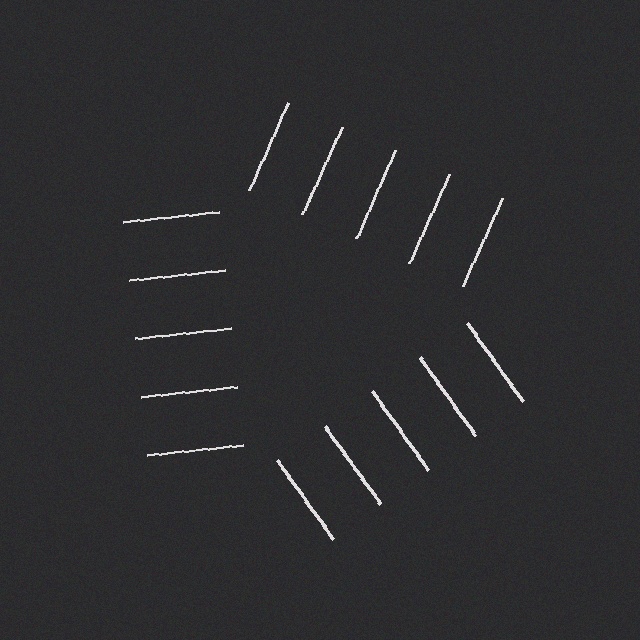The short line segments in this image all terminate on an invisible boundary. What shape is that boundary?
An illusory triangle — the line segments terminate on its edges but no continuous stroke is drawn.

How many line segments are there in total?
15 — 5 along each of the 3 edges.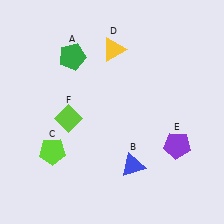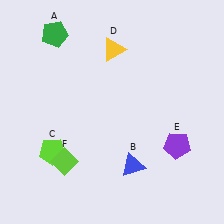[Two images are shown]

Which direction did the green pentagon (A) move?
The green pentagon (A) moved up.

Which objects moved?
The objects that moved are: the green pentagon (A), the lime diamond (F).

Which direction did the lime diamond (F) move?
The lime diamond (F) moved down.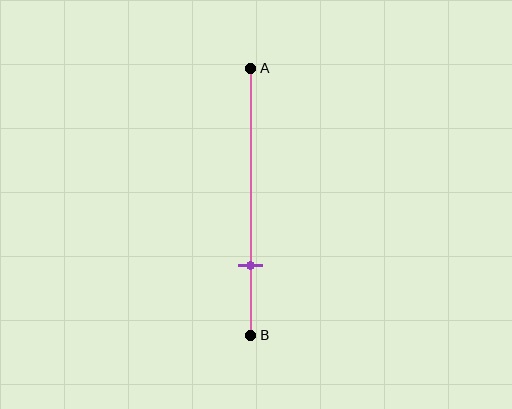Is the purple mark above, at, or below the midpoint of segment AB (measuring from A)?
The purple mark is below the midpoint of segment AB.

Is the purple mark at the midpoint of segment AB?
No, the mark is at about 75% from A, not at the 50% midpoint.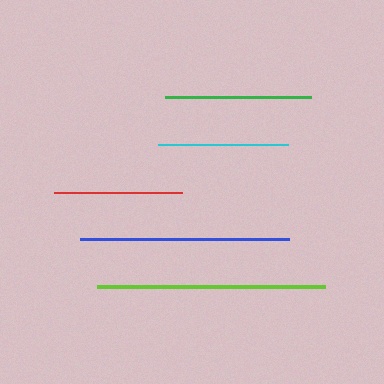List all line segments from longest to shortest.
From longest to shortest: lime, blue, green, cyan, red.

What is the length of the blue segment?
The blue segment is approximately 210 pixels long.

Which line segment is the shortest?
The red line is the shortest at approximately 129 pixels.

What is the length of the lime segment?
The lime segment is approximately 228 pixels long.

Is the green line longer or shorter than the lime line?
The lime line is longer than the green line.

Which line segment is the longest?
The lime line is the longest at approximately 228 pixels.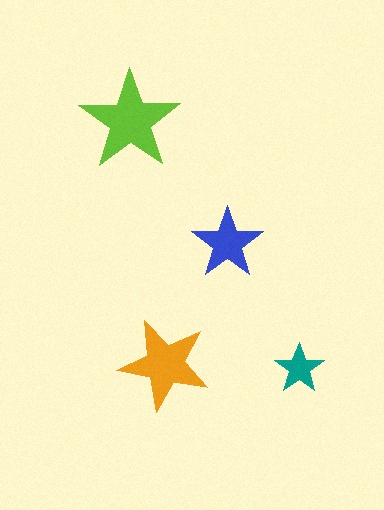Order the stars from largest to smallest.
the lime one, the orange one, the blue one, the teal one.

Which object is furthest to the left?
The lime star is leftmost.